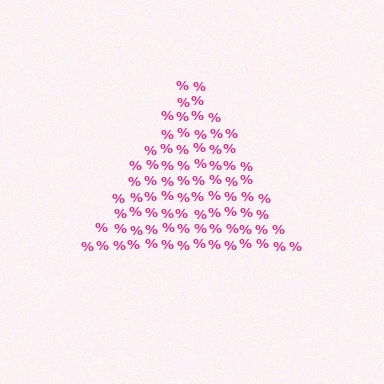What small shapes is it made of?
It is made of small percent signs.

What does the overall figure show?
The overall figure shows a triangle.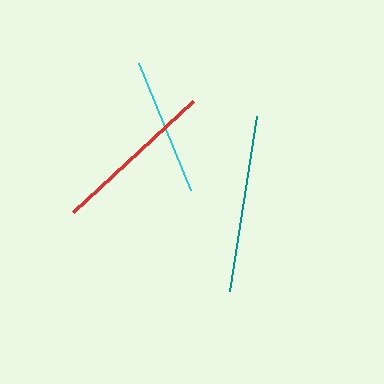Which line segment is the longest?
The teal line is the longest at approximately 177 pixels.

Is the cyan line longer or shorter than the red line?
The red line is longer than the cyan line.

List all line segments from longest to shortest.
From longest to shortest: teal, red, cyan.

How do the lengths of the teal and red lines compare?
The teal and red lines are approximately the same length.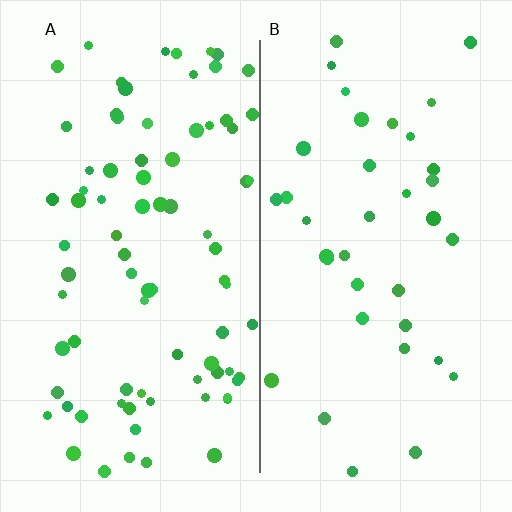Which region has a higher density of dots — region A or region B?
A (the left).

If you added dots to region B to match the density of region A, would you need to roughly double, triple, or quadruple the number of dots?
Approximately double.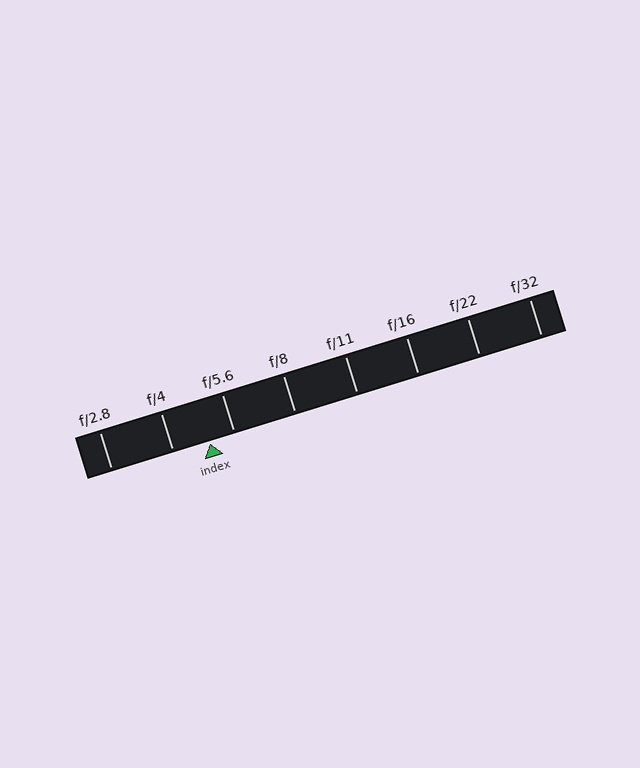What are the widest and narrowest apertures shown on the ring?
The widest aperture shown is f/2.8 and the narrowest is f/32.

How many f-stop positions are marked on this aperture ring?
There are 8 f-stop positions marked.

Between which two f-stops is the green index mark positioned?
The index mark is between f/4 and f/5.6.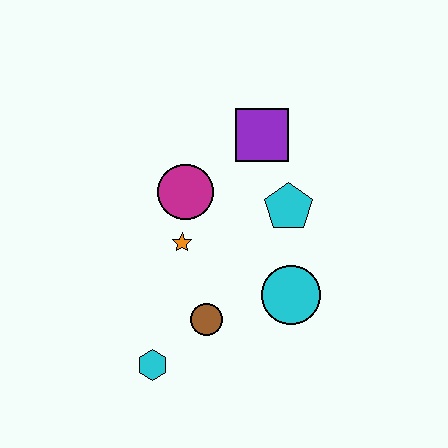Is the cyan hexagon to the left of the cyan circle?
Yes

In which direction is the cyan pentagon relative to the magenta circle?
The cyan pentagon is to the right of the magenta circle.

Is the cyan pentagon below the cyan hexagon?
No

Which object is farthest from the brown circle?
The purple square is farthest from the brown circle.